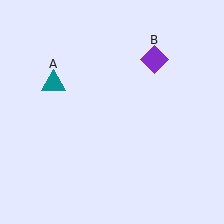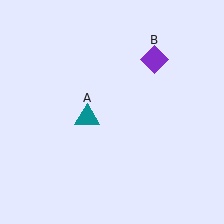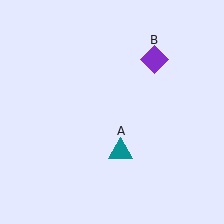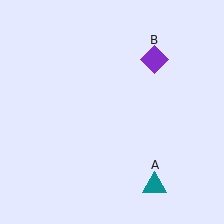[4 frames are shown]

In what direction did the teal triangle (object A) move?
The teal triangle (object A) moved down and to the right.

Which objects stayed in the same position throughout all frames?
Purple diamond (object B) remained stationary.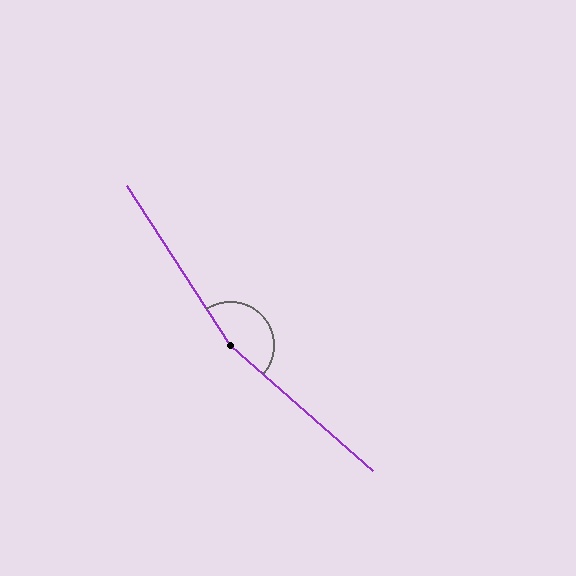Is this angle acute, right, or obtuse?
It is obtuse.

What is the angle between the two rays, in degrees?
Approximately 164 degrees.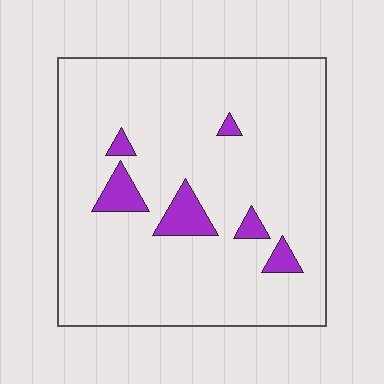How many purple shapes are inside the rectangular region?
6.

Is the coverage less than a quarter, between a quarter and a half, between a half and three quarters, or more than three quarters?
Less than a quarter.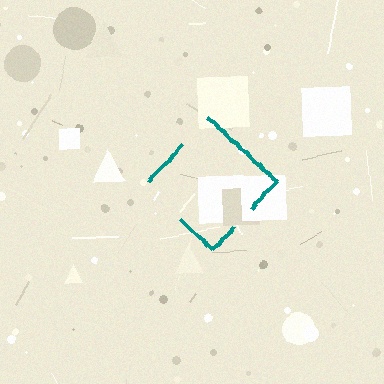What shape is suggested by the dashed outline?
The dashed outline suggests a diamond.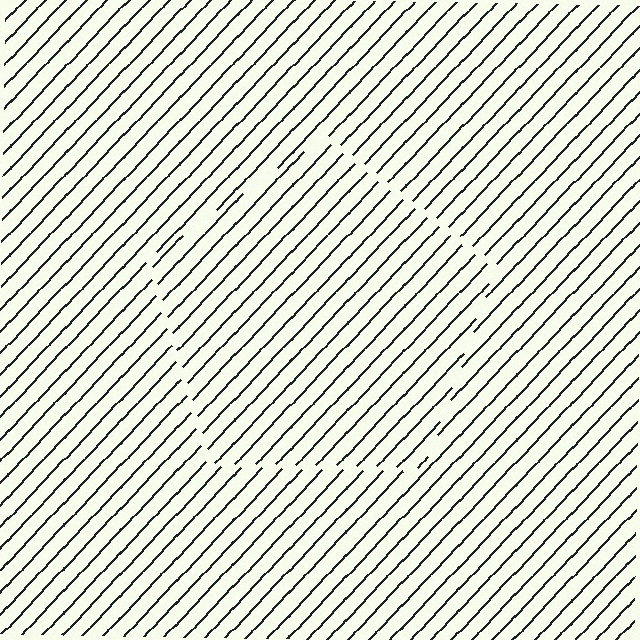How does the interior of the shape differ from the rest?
The interior of the shape contains the same grating, shifted by half a period — the contour is defined by the phase discontinuity where line-ends from the inner and outer gratings abut.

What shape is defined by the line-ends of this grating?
An illusory pentagon. The interior of the shape contains the same grating, shifted by half a period — the contour is defined by the phase discontinuity where line-ends from the inner and outer gratings abut.